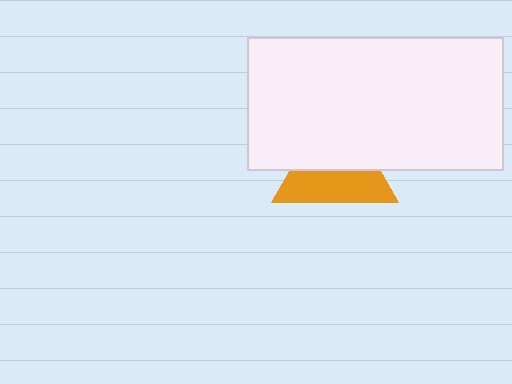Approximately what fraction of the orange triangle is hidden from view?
Roughly 51% of the orange triangle is hidden behind the white rectangle.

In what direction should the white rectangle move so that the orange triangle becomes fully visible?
The white rectangle should move up. That is the shortest direction to clear the overlap and leave the orange triangle fully visible.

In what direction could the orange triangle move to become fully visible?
The orange triangle could move down. That would shift it out from behind the white rectangle entirely.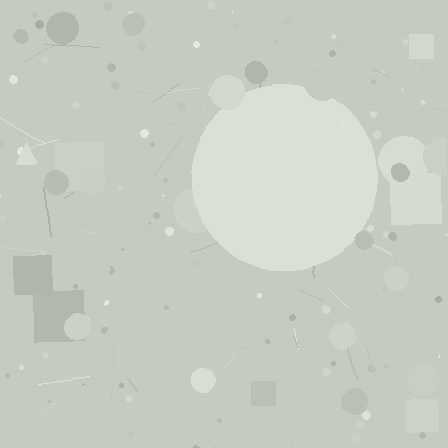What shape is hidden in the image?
A circle is hidden in the image.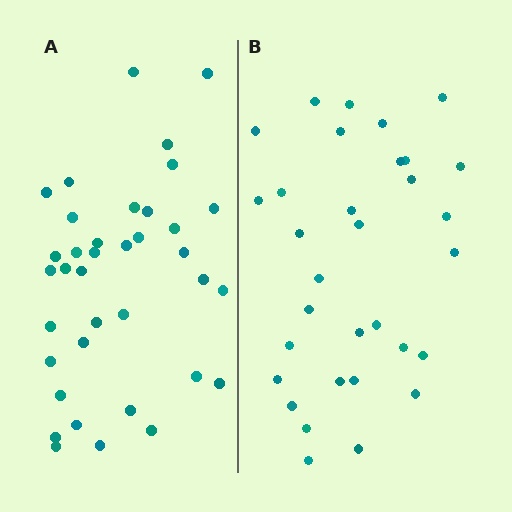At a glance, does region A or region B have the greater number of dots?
Region A (the left region) has more dots.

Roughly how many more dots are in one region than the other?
Region A has about 5 more dots than region B.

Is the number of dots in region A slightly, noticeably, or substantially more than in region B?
Region A has only slightly more — the two regions are fairly close. The ratio is roughly 1.2 to 1.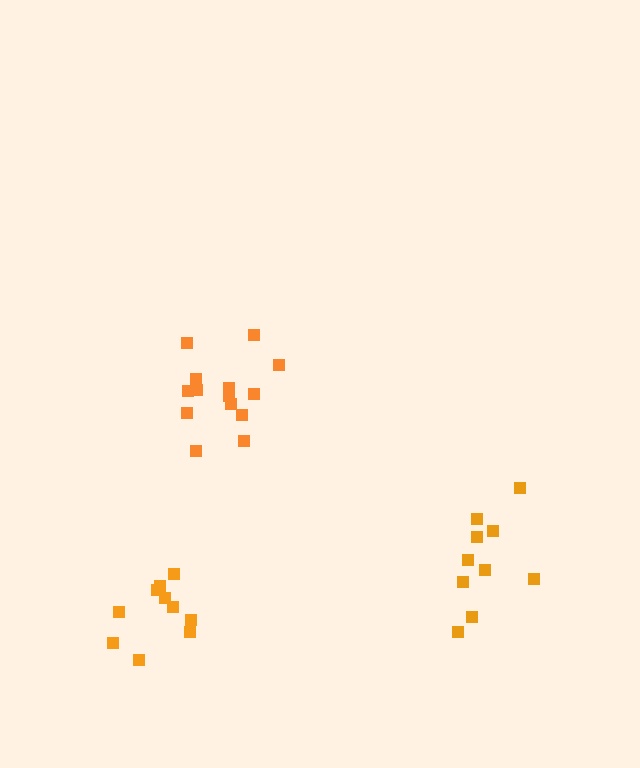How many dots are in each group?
Group 1: 14 dots, Group 2: 10 dots, Group 3: 10 dots (34 total).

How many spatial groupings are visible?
There are 3 spatial groupings.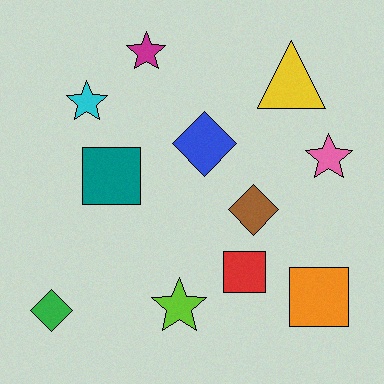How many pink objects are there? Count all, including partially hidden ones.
There is 1 pink object.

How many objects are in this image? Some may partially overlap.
There are 11 objects.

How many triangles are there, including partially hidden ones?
There is 1 triangle.